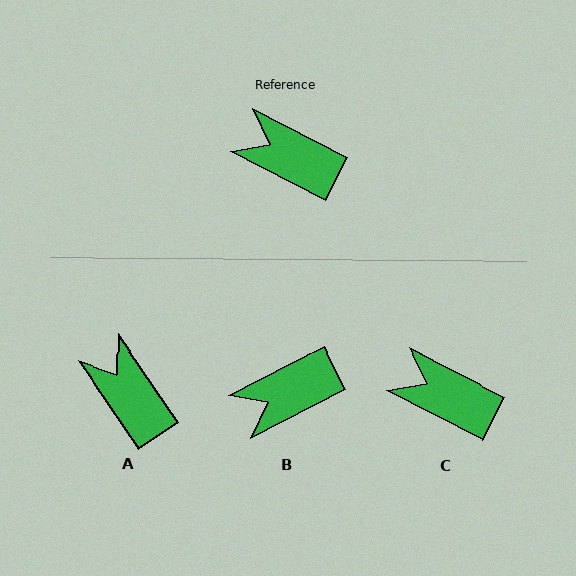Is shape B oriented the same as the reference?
No, it is off by about 54 degrees.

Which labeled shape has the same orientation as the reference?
C.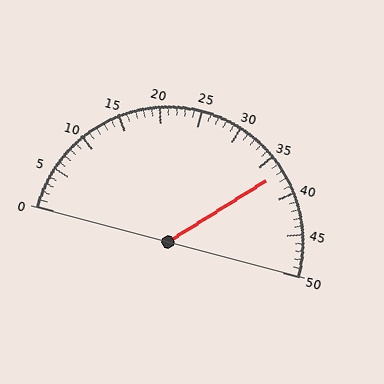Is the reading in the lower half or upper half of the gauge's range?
The reading is in the upper half of the range (0 to 50).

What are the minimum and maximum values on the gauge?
The gauge ranges from 0 to 50.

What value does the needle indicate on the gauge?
The needle indicates approximately 37.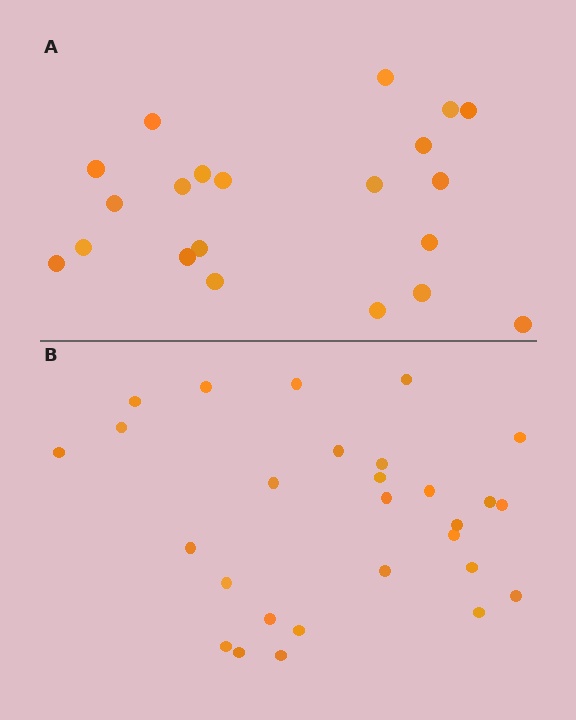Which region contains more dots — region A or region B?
Region B (the bottom region) has more dots.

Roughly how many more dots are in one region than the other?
Region B has roughly 8 or so more dots than region A.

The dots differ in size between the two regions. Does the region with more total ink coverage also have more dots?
No. Region A has more total ink coverage because its dots are larger, but region B actually contains more individual dots. Total area can be misleading — the number of items is what matters here.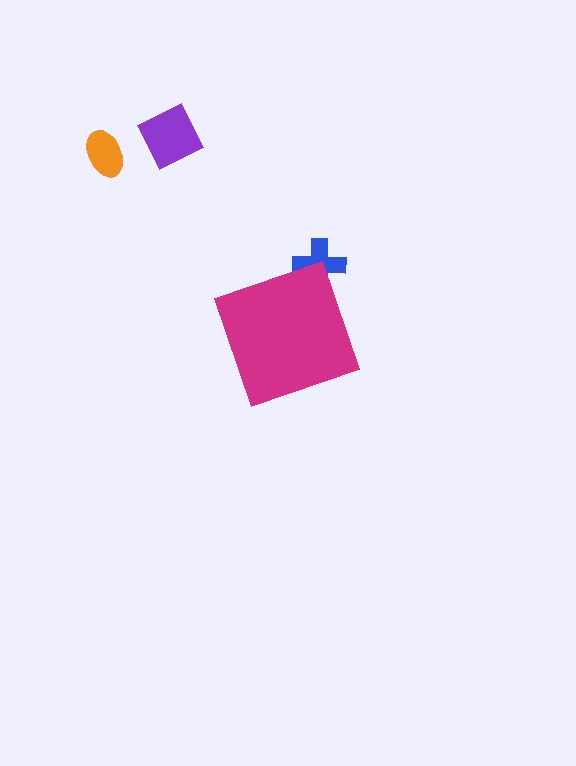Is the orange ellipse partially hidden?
No, the orange ellipse is fully visible.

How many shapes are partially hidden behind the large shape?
1 shape is partially hidden.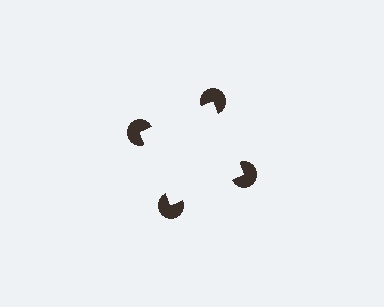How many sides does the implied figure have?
4 sides.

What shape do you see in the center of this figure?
An illusory square — its edges are inferred from the aligned wedge cuts in the pac-man discs, not physically drawn.